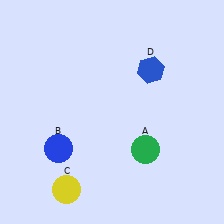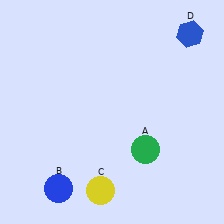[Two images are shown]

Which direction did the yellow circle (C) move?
The yellow circle (C) moved right.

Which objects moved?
The objects that moved are: the blue circle (B), the yellow circle (C), the blue hexagon (D).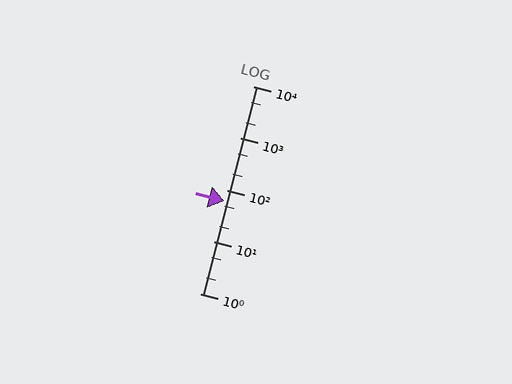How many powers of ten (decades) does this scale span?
The scale spans 4 decades, from 1 to 10000.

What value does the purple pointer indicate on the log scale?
The pointer indicates approximately 62.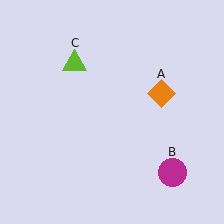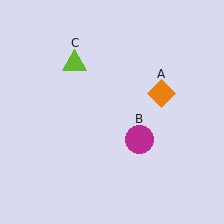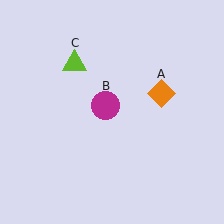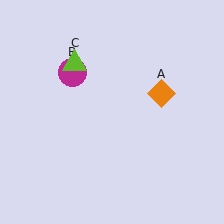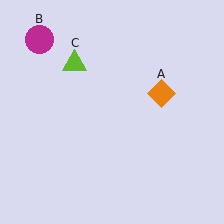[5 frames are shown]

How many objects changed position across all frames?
1 object changed position: magenta circle (object B).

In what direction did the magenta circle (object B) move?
The magenta circle (object B) moved up and to the left.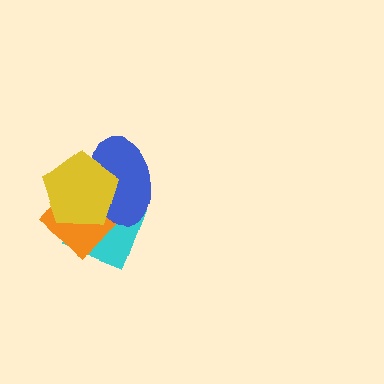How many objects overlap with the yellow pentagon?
3 objects overlap with the yellow pentagon.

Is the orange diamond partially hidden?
Yes, it is partially covered by another shape.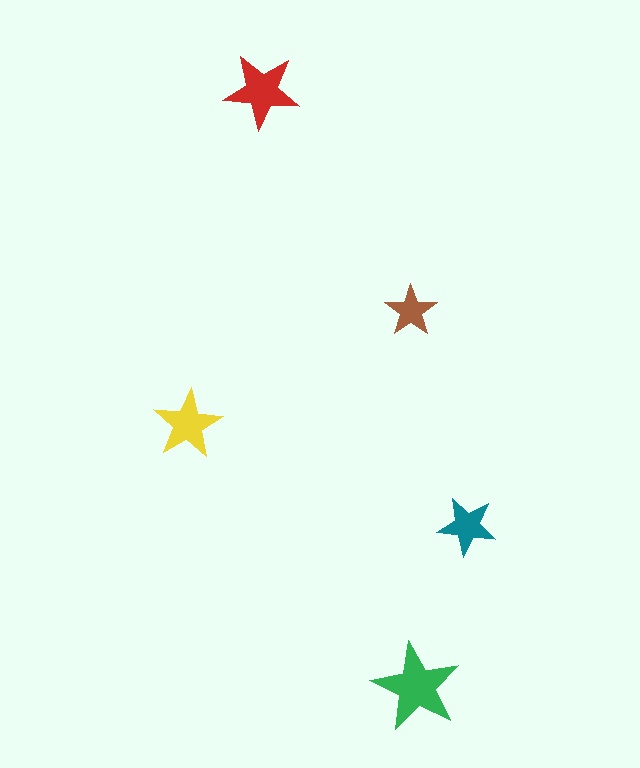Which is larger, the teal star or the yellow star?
The yellow one.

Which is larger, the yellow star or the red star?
The red one.